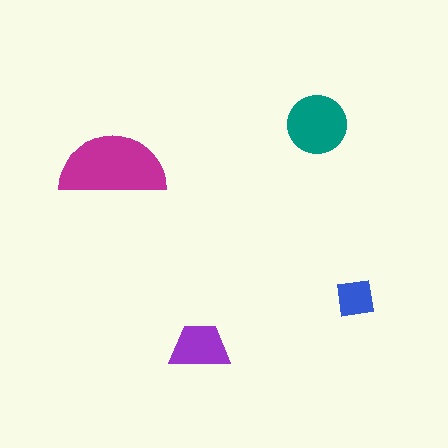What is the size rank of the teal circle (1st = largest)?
2nd.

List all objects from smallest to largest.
The blue square, the purple trapezoid, the teal circle, the magenta semicircle.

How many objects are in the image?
There are 4 objects in the image.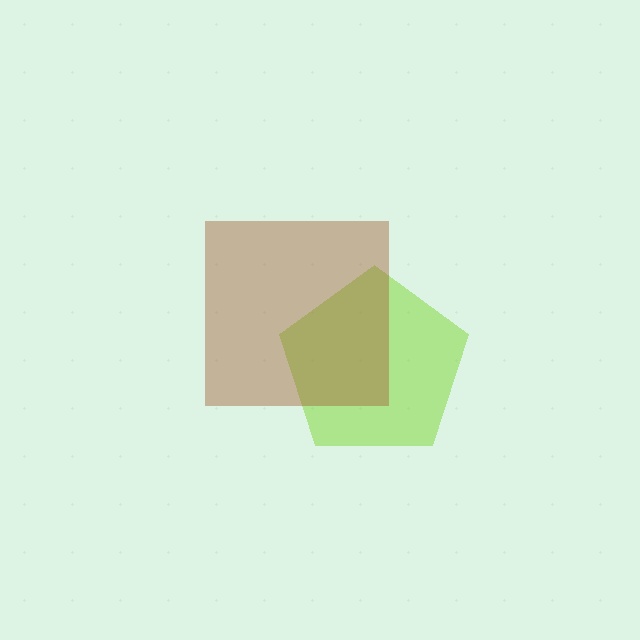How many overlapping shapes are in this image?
There are 2 overlapping shapes in the image.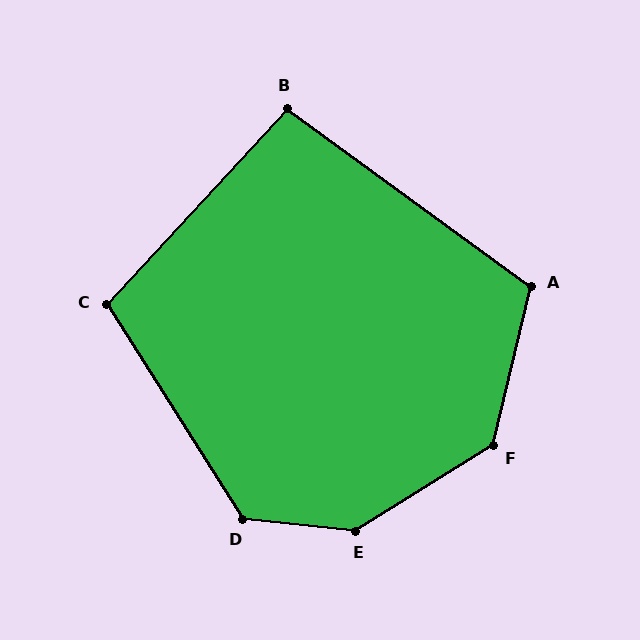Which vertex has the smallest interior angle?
B, at approximately 97 degrees.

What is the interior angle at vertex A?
Approximately 113 degrees (obtuse).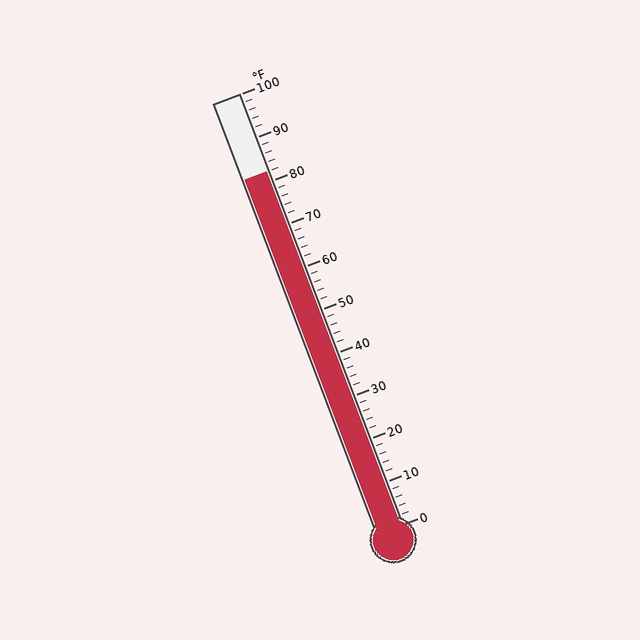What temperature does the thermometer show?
The thermometer shows approximately 82°F.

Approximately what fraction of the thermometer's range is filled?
The thermometer is filled to approximately 80% of its range.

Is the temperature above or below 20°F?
The temperature is above 20°F.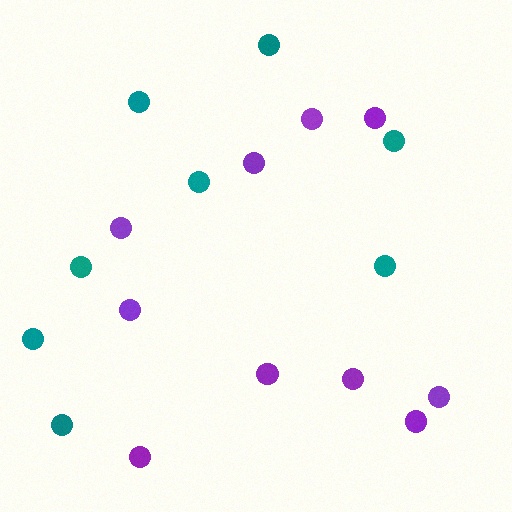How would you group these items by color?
There are 2 groups: one group of teal circles (8) and one group of purple circles (10).